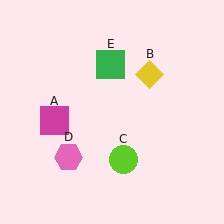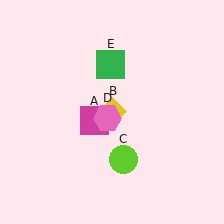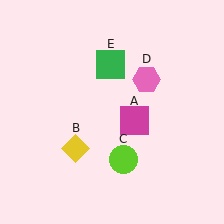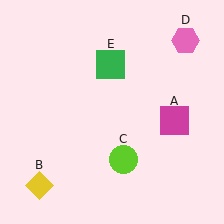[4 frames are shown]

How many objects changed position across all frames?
3 objects changed position: magenta square (object A), yellow diamond (object B), pink hexagon (object D).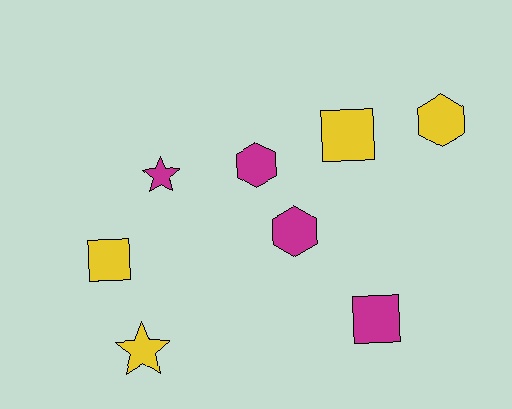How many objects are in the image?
There are 8 objects.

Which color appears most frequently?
Magenta, with 4 objects.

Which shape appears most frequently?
Hexagon, with 3 objects.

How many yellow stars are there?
There is 1 yellow star.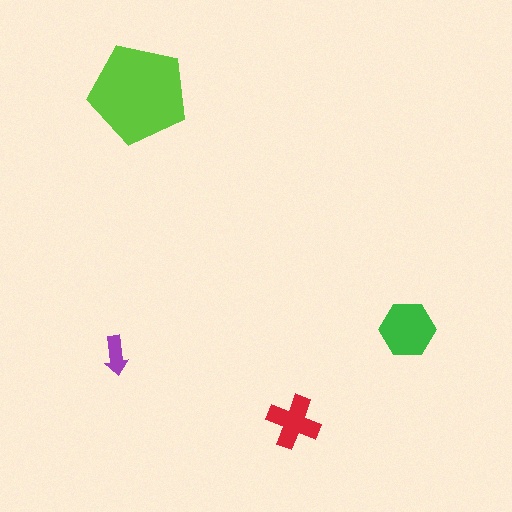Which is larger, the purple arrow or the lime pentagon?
The lime pentagon.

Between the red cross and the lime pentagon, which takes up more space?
The lime pentagon.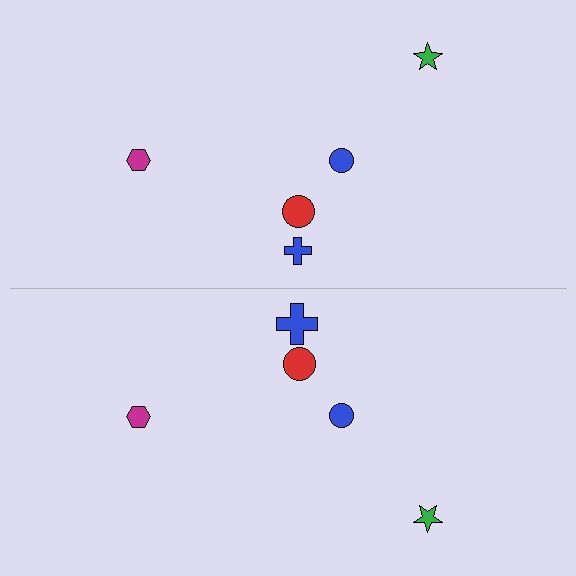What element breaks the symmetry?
The blue cross on the bottom side has a different size than its mirror counterpart.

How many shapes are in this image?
There are 10 shapes in this image.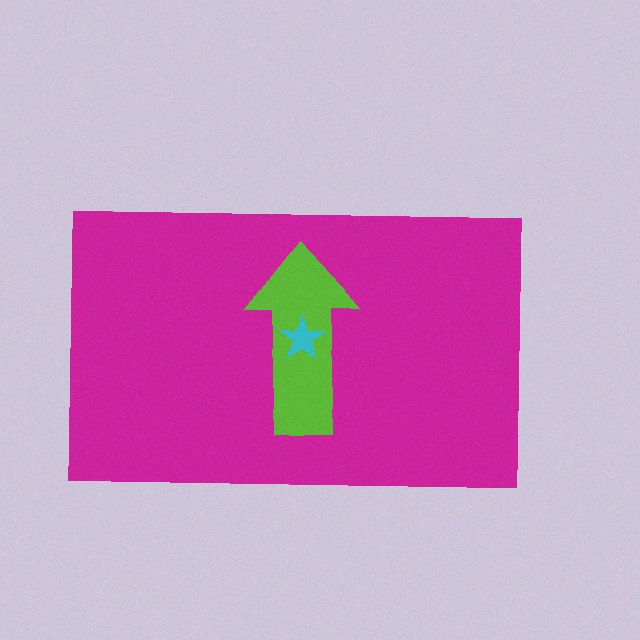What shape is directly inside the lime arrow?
The cyan star.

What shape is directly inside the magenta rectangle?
The lime arrow.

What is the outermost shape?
The magenta rectangle.